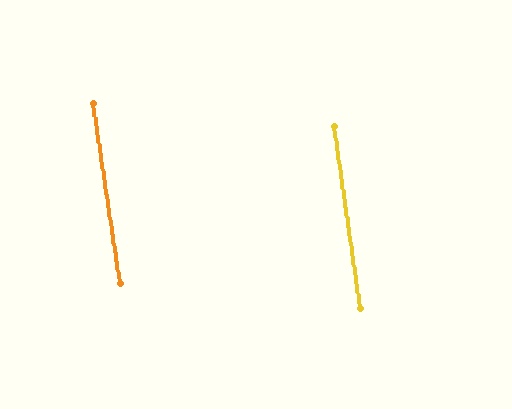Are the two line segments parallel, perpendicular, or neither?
Parallel — their directions differ by only 0.2°.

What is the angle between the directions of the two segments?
Approximately 0 degrees.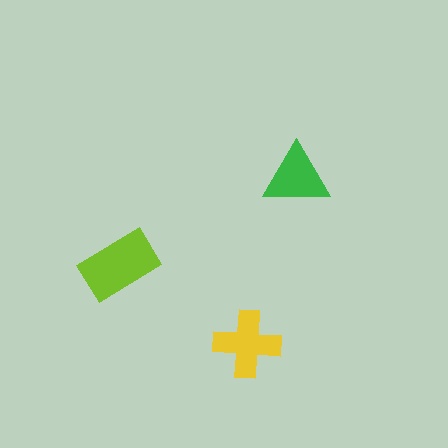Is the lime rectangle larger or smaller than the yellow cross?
Larger.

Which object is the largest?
The lime rectangle.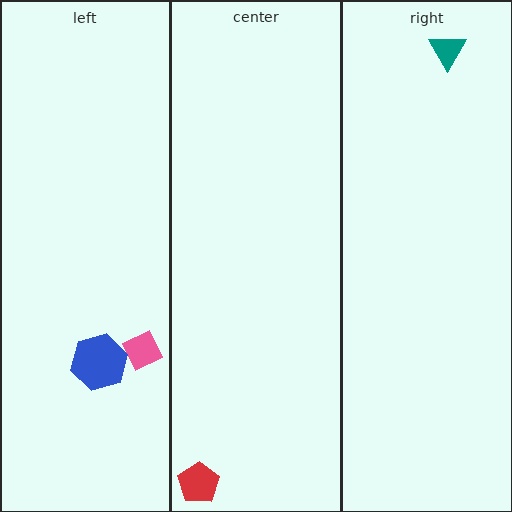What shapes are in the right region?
The teal triangle.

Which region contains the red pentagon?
The center region.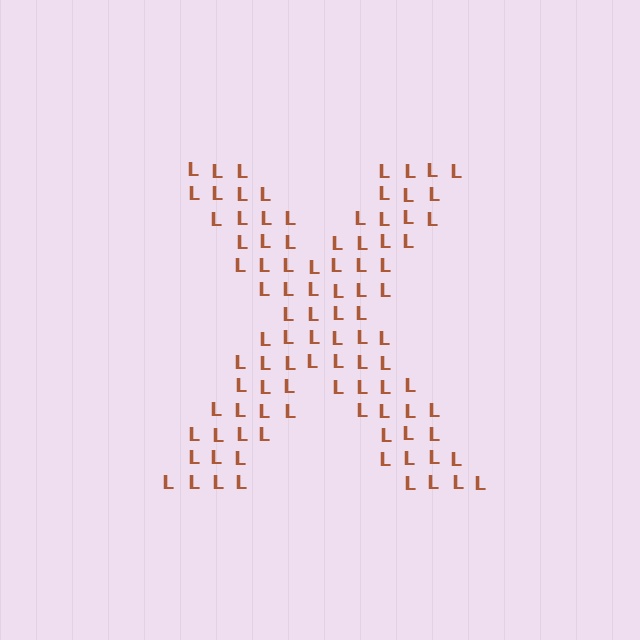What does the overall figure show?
The overall figure shows the letter X.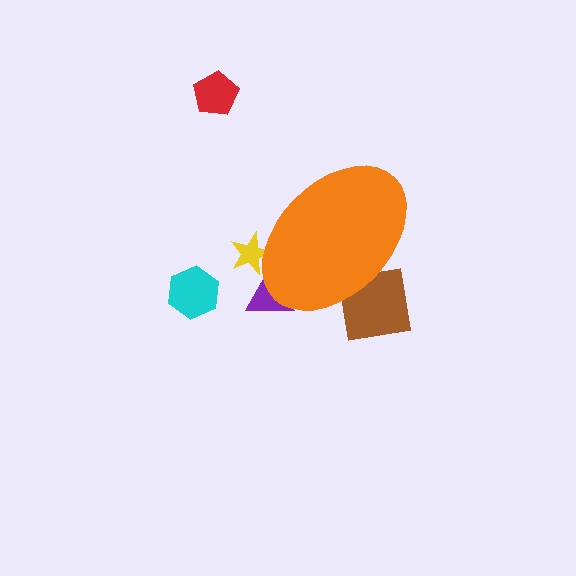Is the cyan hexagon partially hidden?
No, the cyan hexagon is fully visible.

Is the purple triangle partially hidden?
Yes, the purple triangle is partially hidden behind the orange ellipse.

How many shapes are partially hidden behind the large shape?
3 shapes are partially hidden.